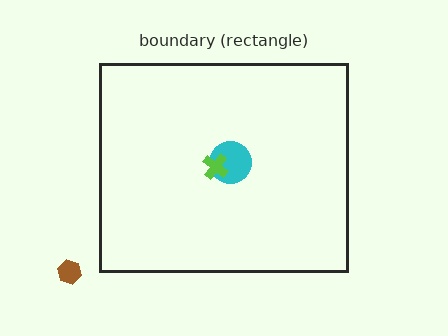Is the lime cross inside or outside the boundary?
Inside.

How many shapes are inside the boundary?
2 inside, 1 outside.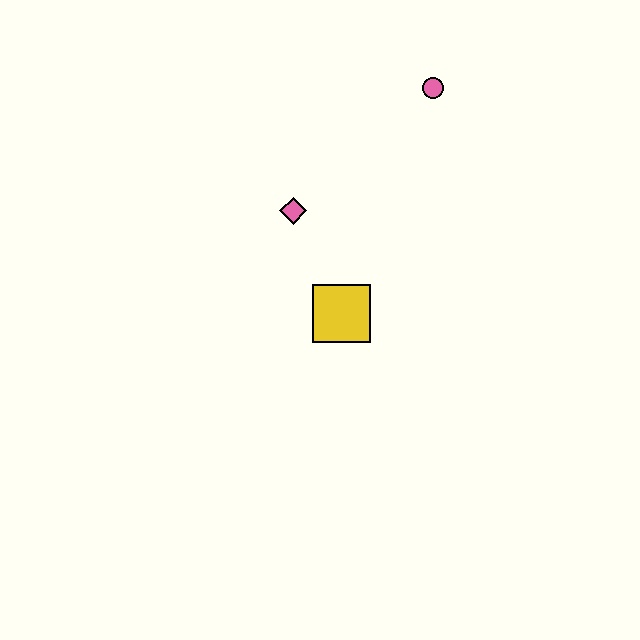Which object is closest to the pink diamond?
The yellow square is closest to the pink diamond.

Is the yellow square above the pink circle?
No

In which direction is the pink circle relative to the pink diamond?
The pink circle is to the right of the pink diamond.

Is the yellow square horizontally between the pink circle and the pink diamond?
Yes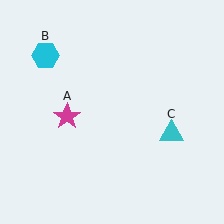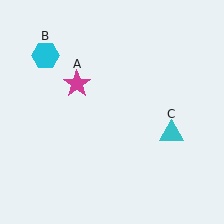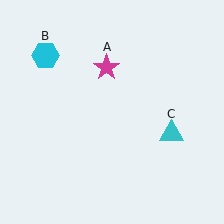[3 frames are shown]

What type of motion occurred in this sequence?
The magenta star (object A) rotated clockwise around the center of the scene.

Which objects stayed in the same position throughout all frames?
Cyan hexagon (object B) and cyan triangle (object C) remained stationary.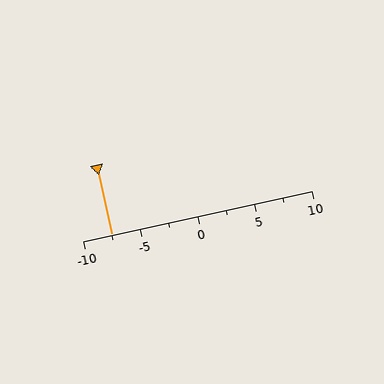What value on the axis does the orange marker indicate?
The marker indicates approximately -7.5.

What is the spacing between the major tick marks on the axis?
The major ticks are spaced 5 apart.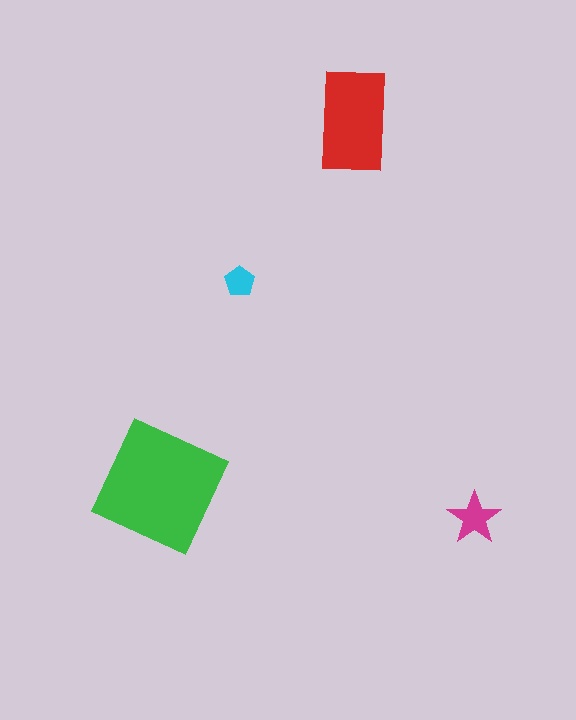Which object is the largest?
The green square.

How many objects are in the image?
There are 4 objects in the image.